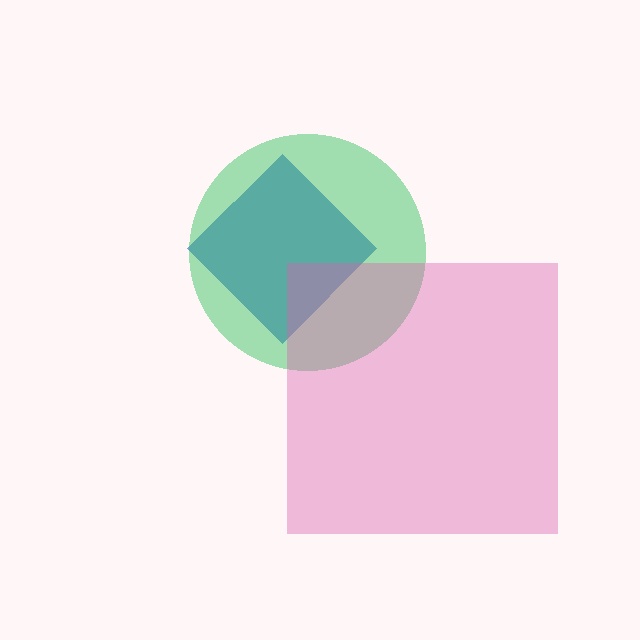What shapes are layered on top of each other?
The layered shapes are: a blue diamond, a green circle, a pink square.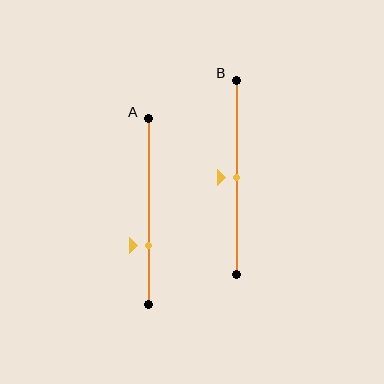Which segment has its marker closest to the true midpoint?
Segment B has its marker closest to the true midpoint.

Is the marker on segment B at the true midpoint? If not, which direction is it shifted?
Yes, the marker on segment B is at the true midpoint.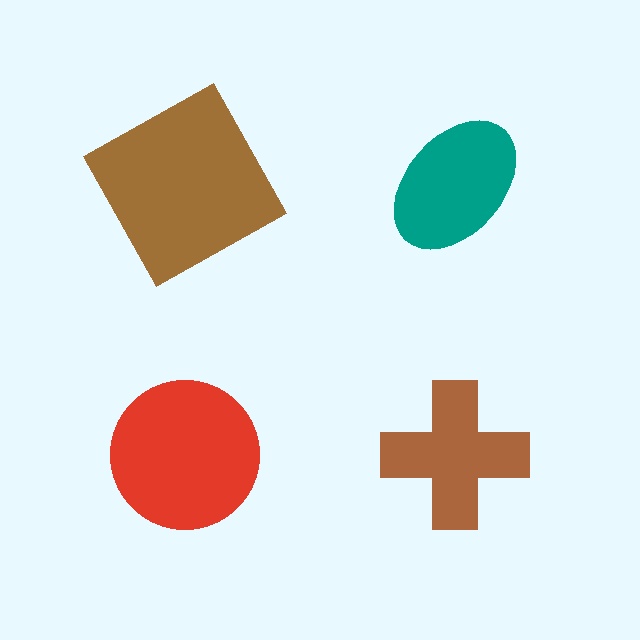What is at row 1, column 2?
A teal ellipse.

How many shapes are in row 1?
2 shapes.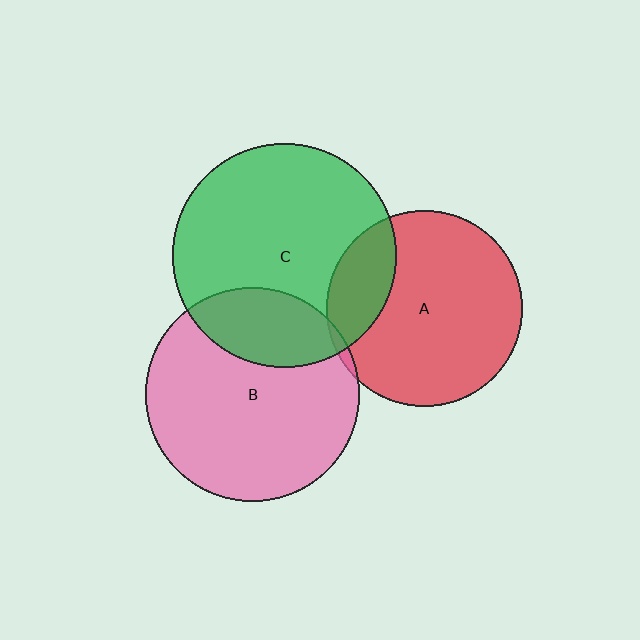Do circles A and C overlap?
Yes.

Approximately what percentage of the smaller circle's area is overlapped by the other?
Approximately 20%.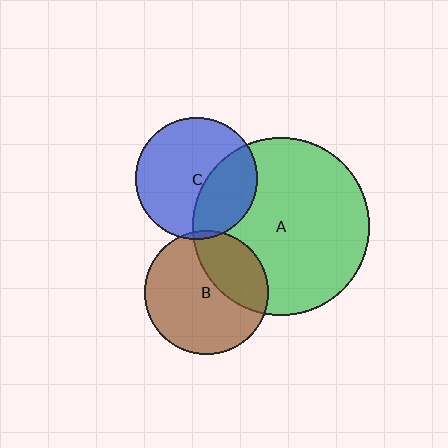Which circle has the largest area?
Circle A (green).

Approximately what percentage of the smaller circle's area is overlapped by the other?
Approximately 35%.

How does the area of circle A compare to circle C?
Approximately 2.1 times.